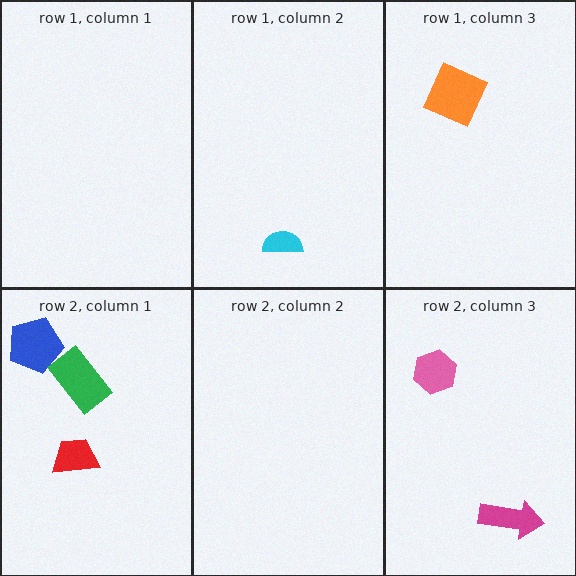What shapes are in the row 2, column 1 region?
The blue pentagon, the red trapezoid, the green rectangle.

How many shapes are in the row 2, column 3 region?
2.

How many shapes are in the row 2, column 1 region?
3.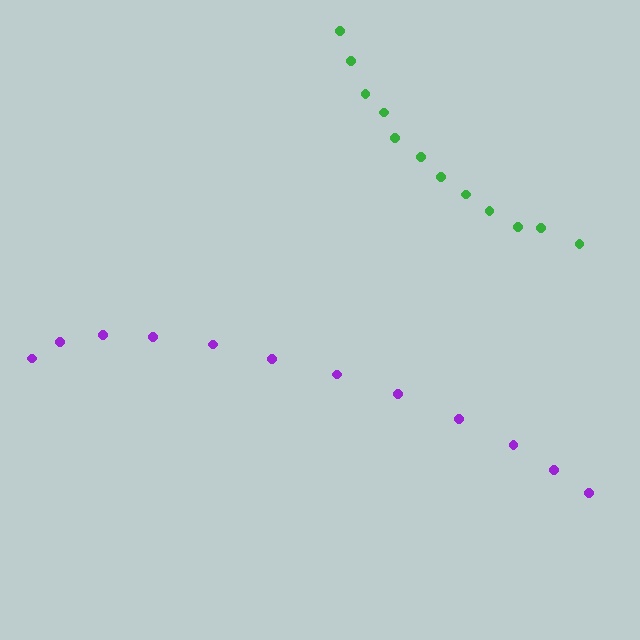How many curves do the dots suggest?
There are 2 distinct paths.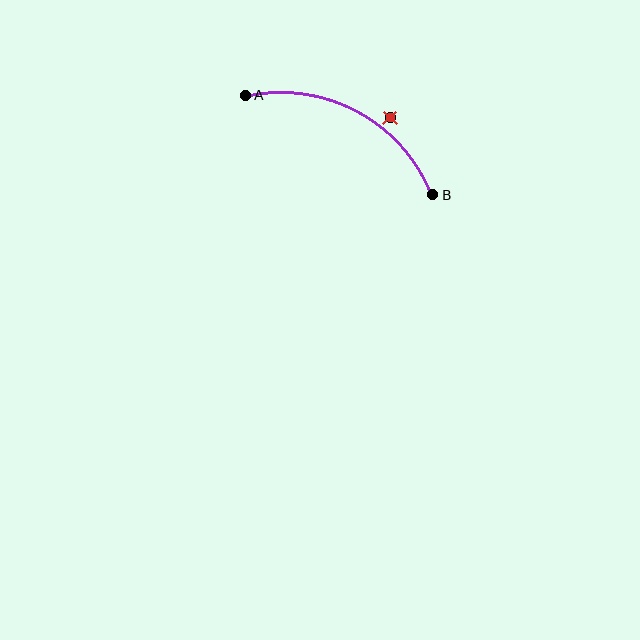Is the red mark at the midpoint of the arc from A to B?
No — the red mark does not lie on the arc at all. It sits slightly outside the curve.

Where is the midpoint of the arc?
The arc midpoint is the point on the curve farthest from the straight line joining A and B. It sits above that line.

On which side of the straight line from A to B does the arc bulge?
The arc bulges above the straight line connecting A and B.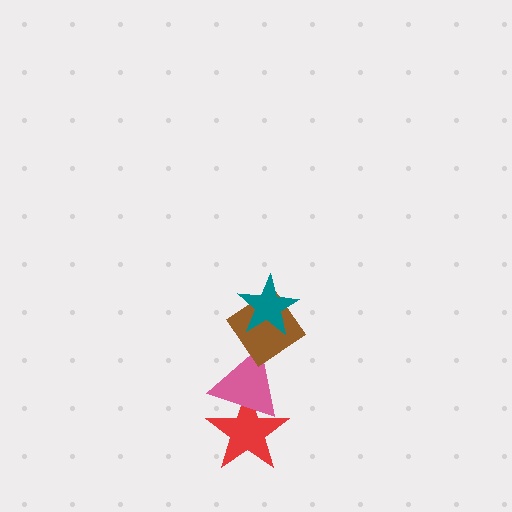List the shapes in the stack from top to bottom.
From top to bottom: the teal star, the brown diamond, the pink triangle, the red star.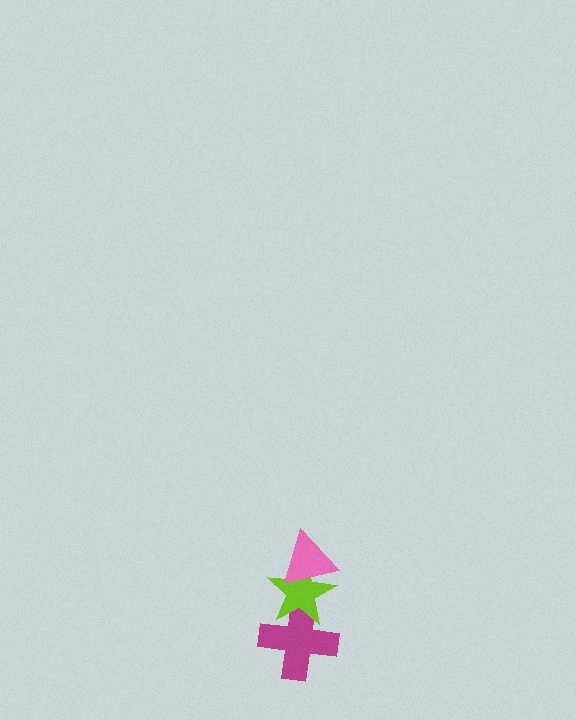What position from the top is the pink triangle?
The pink triangle is 1st from the top.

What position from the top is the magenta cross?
The magenta cross is 3rd from the top.